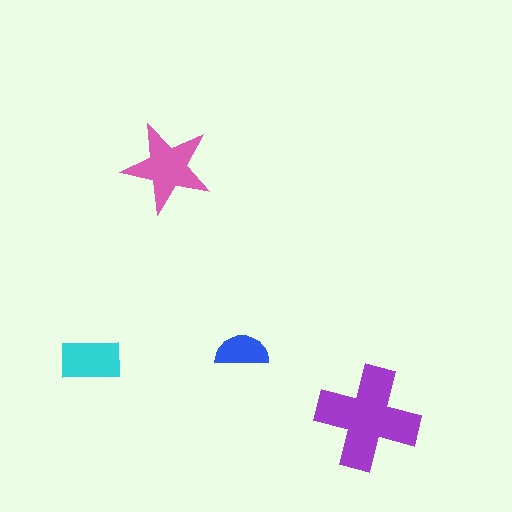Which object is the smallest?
The blue semicircle.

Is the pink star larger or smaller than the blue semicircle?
Larger.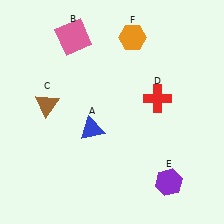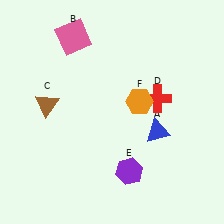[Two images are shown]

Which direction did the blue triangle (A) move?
The blue triangle (A) moved right.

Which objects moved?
The objects that moved are: the blue triangle (A), the purple hexagon (E), the orange hexagon (F).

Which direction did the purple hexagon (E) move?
The purple hexagon (E) moved left.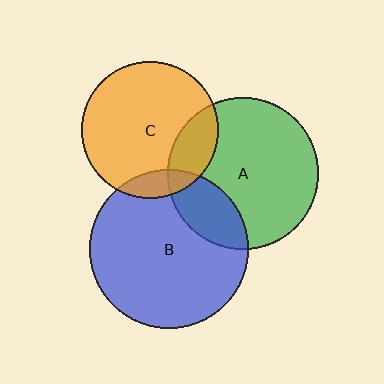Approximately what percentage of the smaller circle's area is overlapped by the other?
Approximately 20%.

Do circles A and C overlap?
Yes.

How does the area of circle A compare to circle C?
Approximately 1.2 times.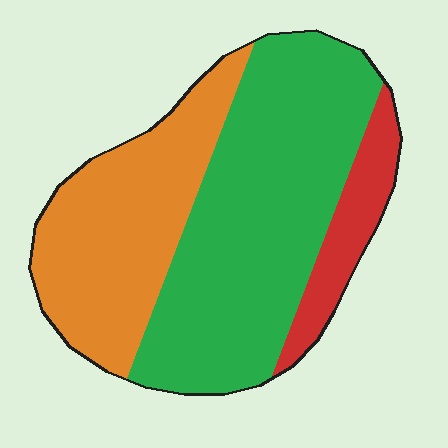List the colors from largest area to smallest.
From largest to smallest: green, orange, red.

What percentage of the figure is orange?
Orange covers around 35% of the figure.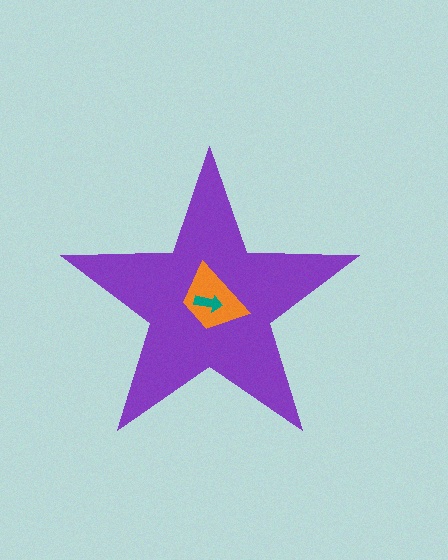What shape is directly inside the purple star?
The orange trapezoid.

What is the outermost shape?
The purple star.